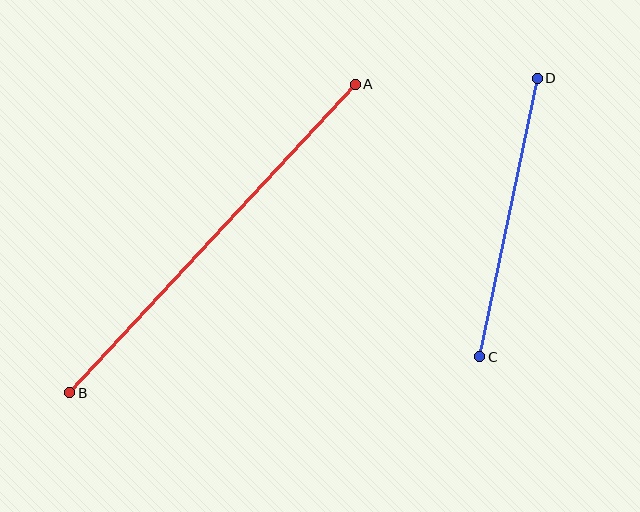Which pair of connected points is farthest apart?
Points A and B are farthest apart.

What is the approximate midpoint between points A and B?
The midpoint is at approximately (212, 239) pixels.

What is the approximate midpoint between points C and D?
The midpoint is at approximately (509, 218) pixels.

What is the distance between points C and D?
The distance is approximately 284 pixels.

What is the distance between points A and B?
The distance is approximately 420 pixels.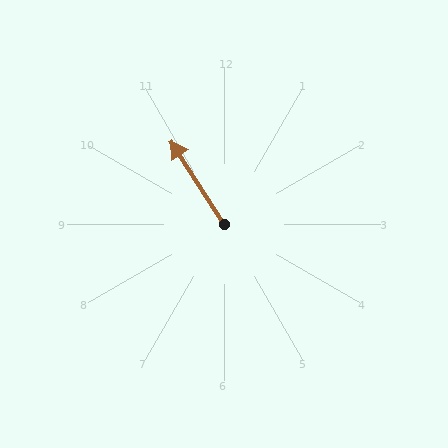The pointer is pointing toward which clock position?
Roughly 11 o'clock.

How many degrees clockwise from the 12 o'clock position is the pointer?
Approximately 327 degrees.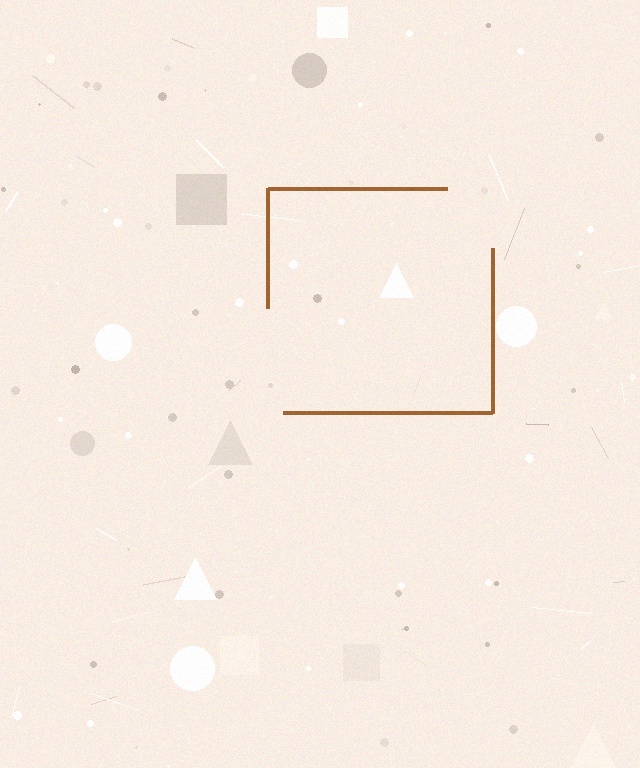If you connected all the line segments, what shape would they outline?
They would outline a square.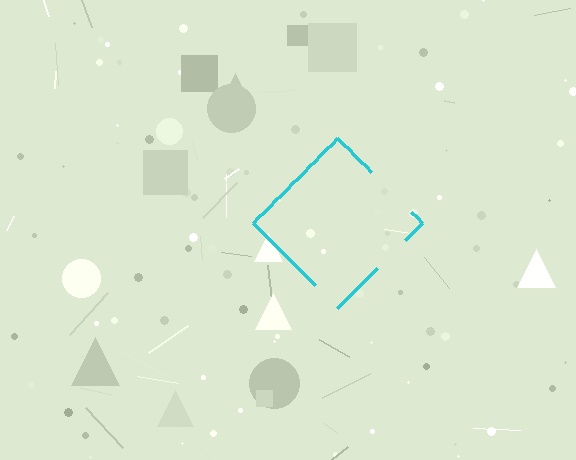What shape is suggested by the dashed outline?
The dashed outline suggests a diamond.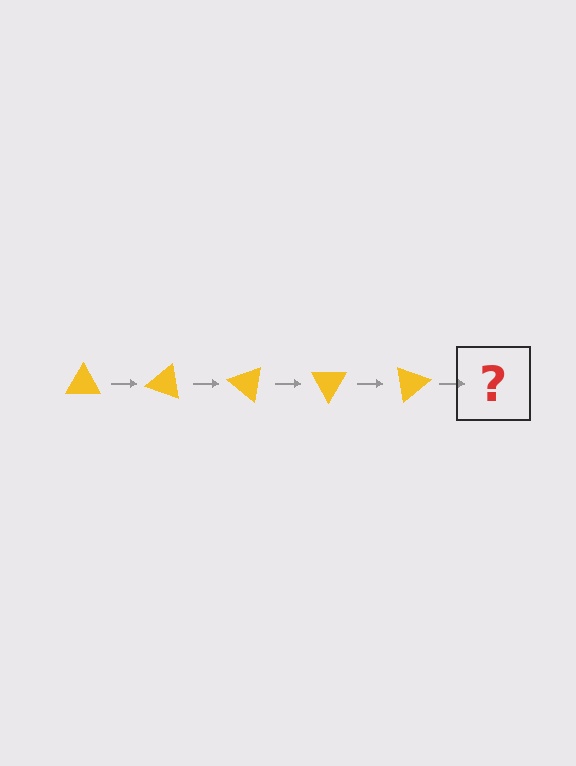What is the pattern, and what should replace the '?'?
The pattern is that the triangle rotates 20 degrees each step. The '?' should be a yellow triangle rotated 100 degrees.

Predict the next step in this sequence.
The next step is a yellow triangle rotated 100 degrees.